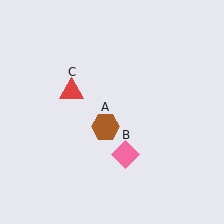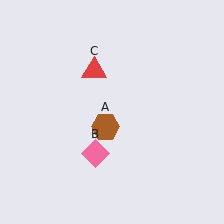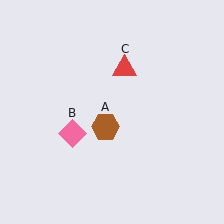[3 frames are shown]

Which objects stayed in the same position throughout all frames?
Brown hexagon (object A) remained stationary.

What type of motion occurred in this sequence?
The pink diamond (object B), red triangle (object C) rotated clockwise around the center of the scene.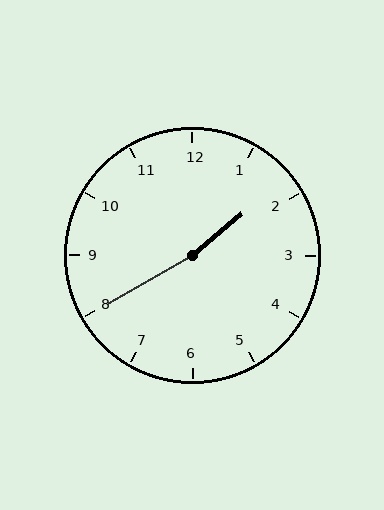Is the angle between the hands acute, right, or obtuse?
It is obtuse.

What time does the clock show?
1:40.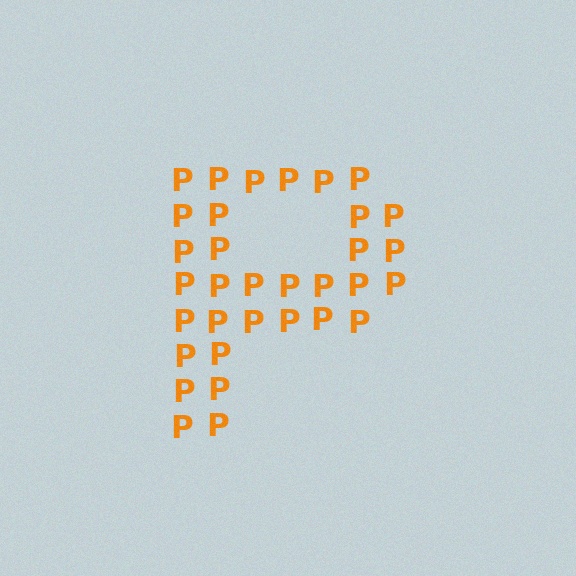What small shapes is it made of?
It is made of small letter P's.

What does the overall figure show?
The overall figure shows the letter P.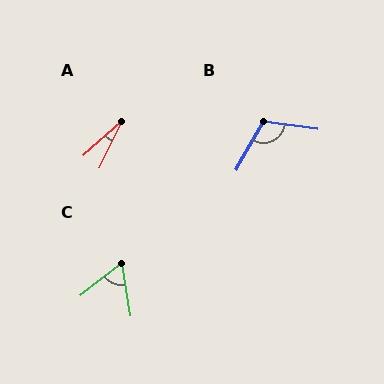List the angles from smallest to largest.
A (22°), C (61°), B (112°).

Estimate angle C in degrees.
Approximately 61 degrees.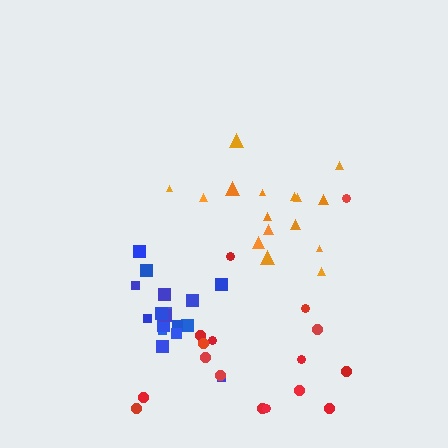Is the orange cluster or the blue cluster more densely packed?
Blue.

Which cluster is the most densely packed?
Blue.